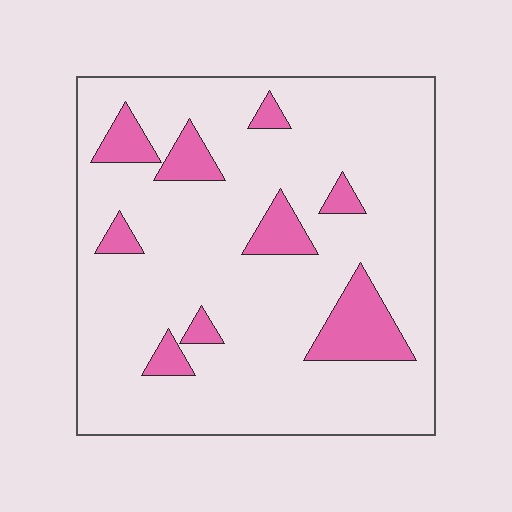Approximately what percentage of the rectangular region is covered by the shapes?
Approximately 15%.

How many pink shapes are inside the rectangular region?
9.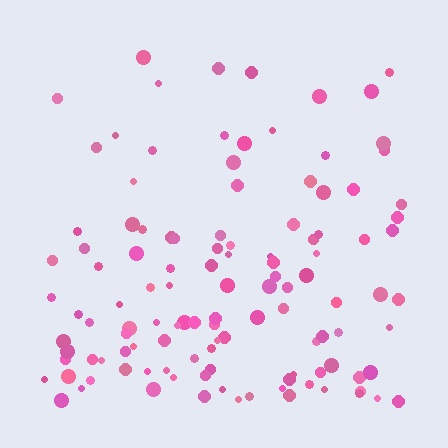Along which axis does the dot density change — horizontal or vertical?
Vertical.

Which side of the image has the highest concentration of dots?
The bottom.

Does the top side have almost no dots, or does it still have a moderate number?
Still a moderate number, just noticeably fewer than the bottom.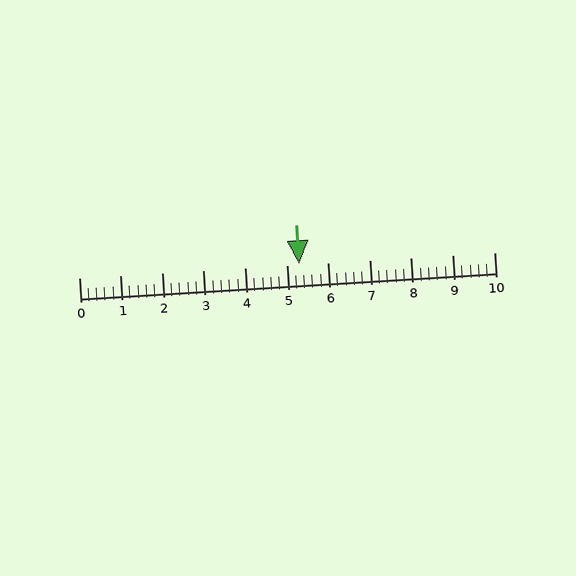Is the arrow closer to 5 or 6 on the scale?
The arrow is closer to 5.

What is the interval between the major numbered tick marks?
The major tick marks are spaced 1 units apart.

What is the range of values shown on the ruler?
The ruler shows values from 0 to 10.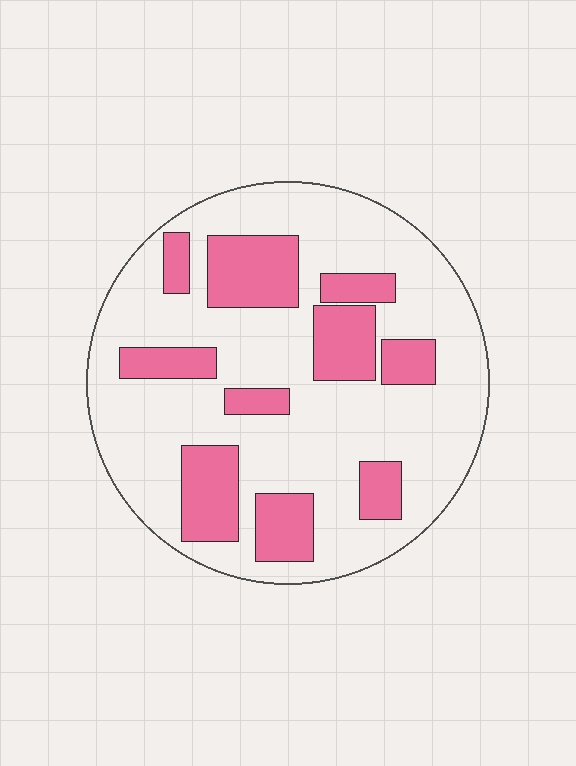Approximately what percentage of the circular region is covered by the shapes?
Approximately 25%.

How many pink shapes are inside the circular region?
10.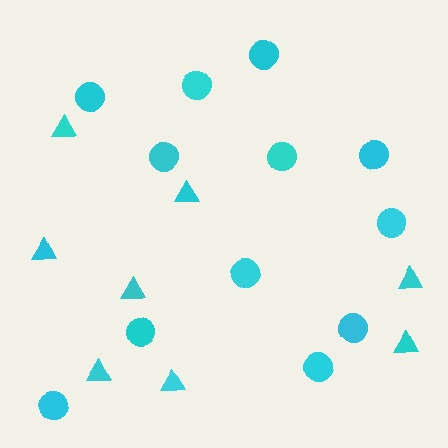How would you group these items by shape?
There are 2 groups: one group of circles (12) and one group of triangles (8).